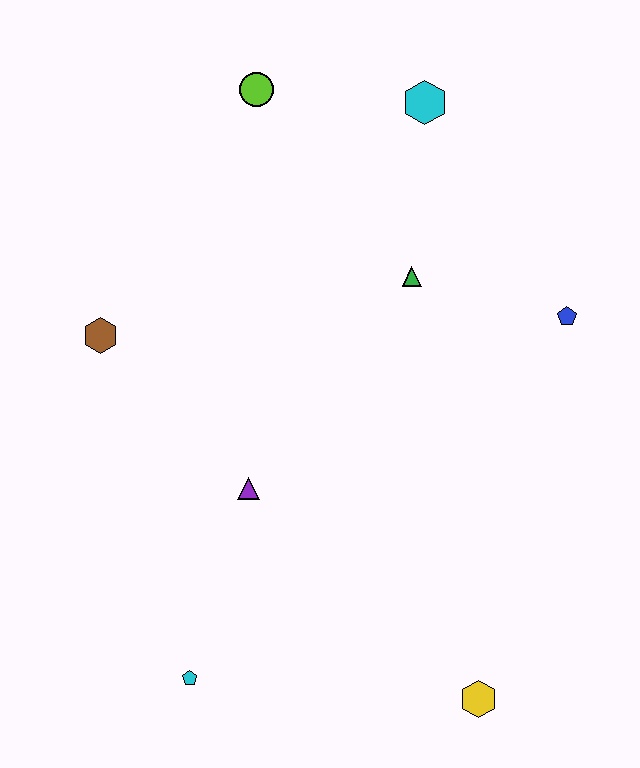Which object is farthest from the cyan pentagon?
The cyan hexagon is farthest from the cyan pentagon.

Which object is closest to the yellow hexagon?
The cyan pentagon is closest to the yellow hexagon.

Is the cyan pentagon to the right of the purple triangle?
No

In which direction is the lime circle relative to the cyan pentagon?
The lime circle is above the cyan pentagon.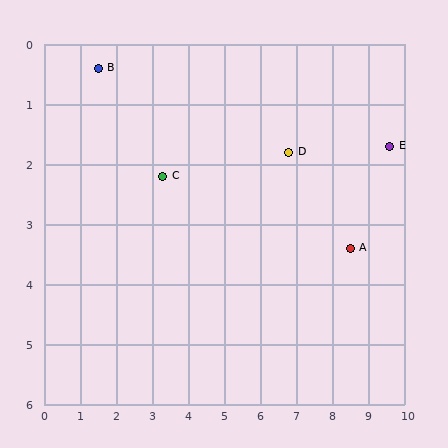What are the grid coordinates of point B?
Point B is at approximately (1.5, 0.4).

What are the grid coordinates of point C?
Point C is at approximately (3.3, 2.2).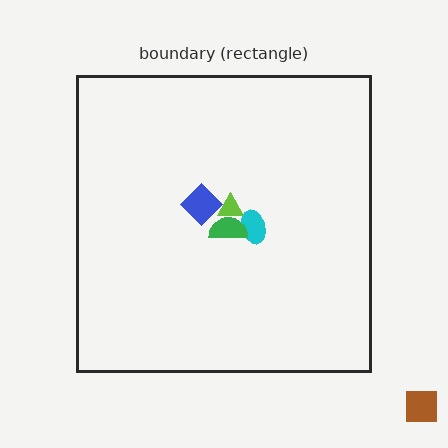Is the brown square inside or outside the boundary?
Outside.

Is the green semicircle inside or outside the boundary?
Inside.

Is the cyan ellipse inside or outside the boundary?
Inside.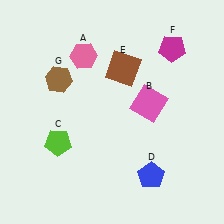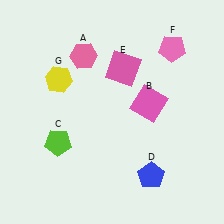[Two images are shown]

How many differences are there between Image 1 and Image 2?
There are 3 differences between the two images.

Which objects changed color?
E changed from brown to pink. F changed from magenta to pink. G changed from brown to yellow.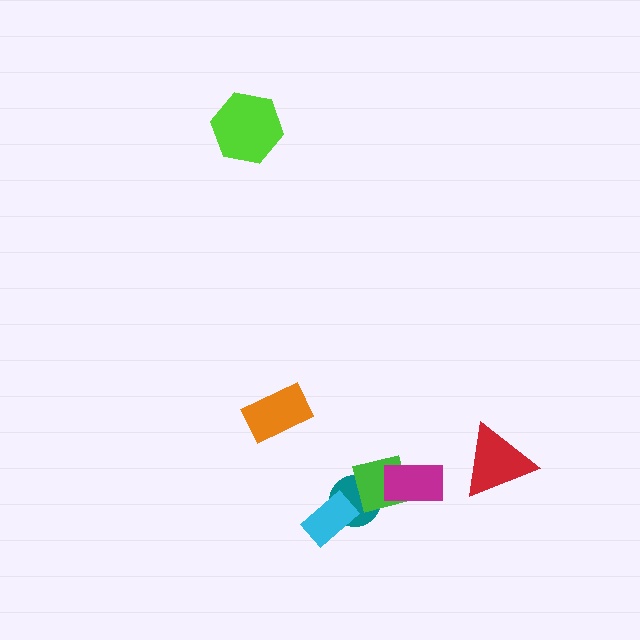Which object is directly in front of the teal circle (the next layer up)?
The cyan rectangle is directly in front of the teal circle.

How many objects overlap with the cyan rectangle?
1 object overlaps with the cyan rectangle.